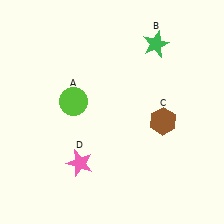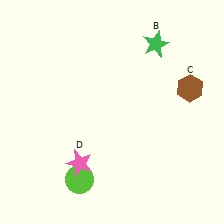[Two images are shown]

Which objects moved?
The objects that moved are: the lime circle (A), the brown hexagon (C).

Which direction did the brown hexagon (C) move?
The brown hexagon (C) moved up.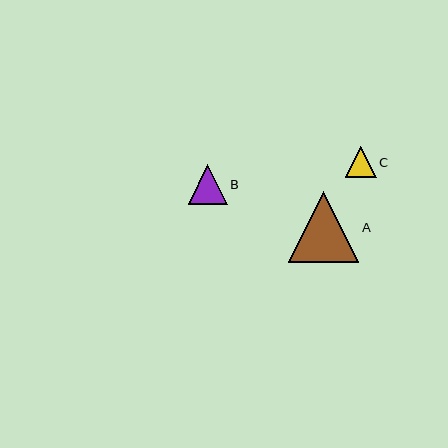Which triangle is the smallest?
Triangle C is the smallest with a size of approximately 31 pixels.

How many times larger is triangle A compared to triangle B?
Triangle A is approximately 1.8 times the size of triangle B.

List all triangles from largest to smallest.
From largest to smallest: A, B, C.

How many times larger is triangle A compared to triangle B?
Triangle A is approximately 1.8 times the size of triangle B.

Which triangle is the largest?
Triangle A is the largest with a size of approximately 71 pixels.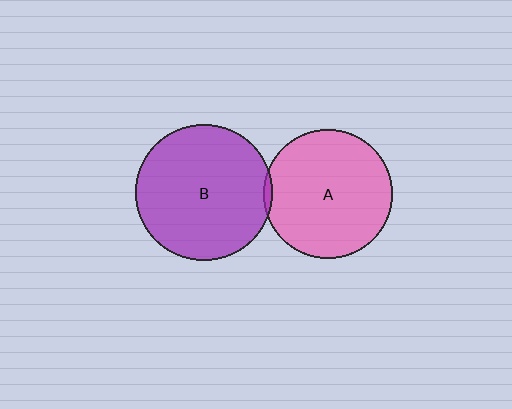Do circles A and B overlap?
Yes.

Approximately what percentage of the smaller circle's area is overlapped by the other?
Approximately 5%.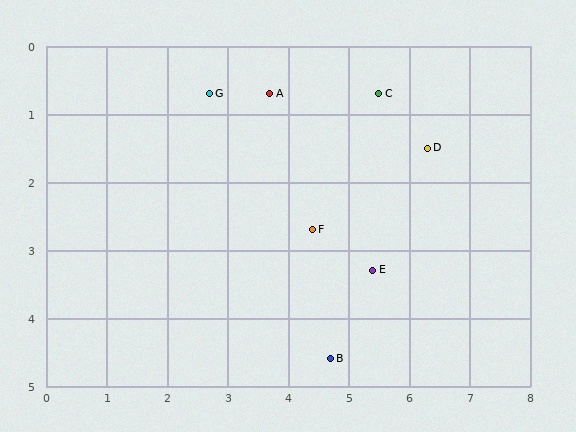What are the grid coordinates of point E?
Point E is at approximately (5.4, 3.3).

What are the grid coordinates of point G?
Point G is at approximately (2.7, 0.7).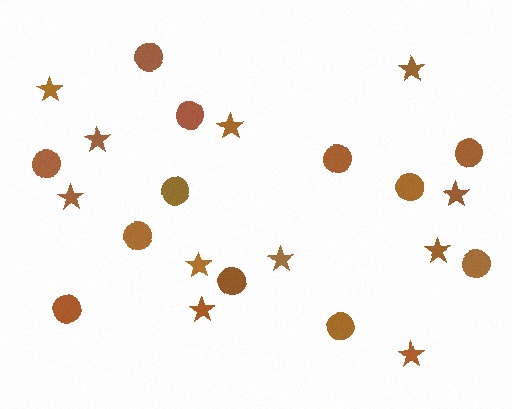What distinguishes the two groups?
There are 2 groups: one group of circles (12) and one group of stars (11).